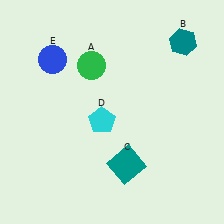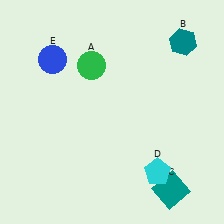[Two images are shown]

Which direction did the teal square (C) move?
The teal square (C) moved right.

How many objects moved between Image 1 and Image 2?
2 objects moved between the two images.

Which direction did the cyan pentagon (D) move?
The cyan pentagon (D) moved right.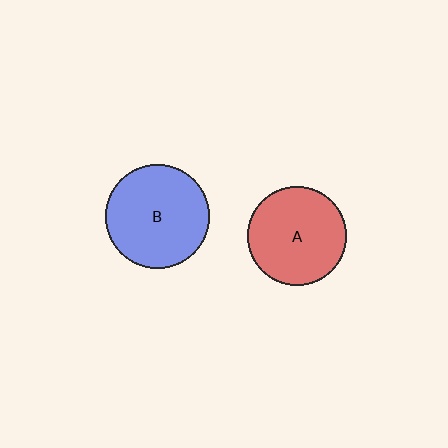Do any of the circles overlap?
No, none of the circles overlap.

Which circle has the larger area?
Circle B (blue).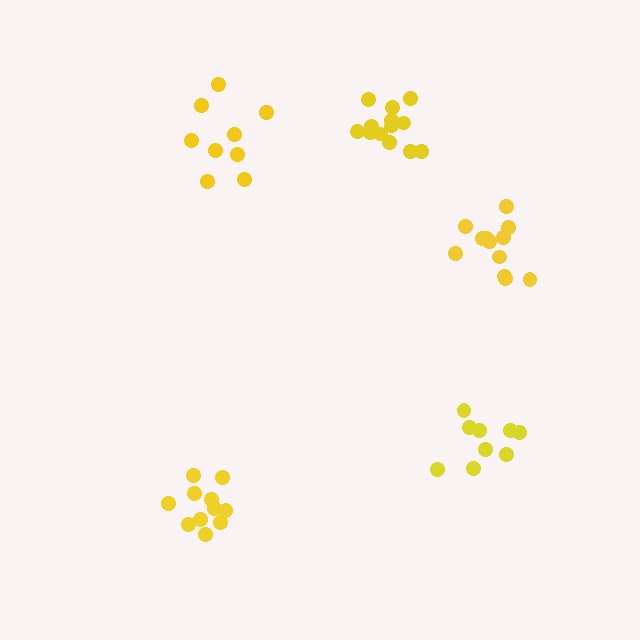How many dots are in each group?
Group 1: 13 dots, Group 2: 9 dots, Group 3: 11 dots, Group 4: 9 dots, Group 5: 12 dots (54 total).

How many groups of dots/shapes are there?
There are 5 groups.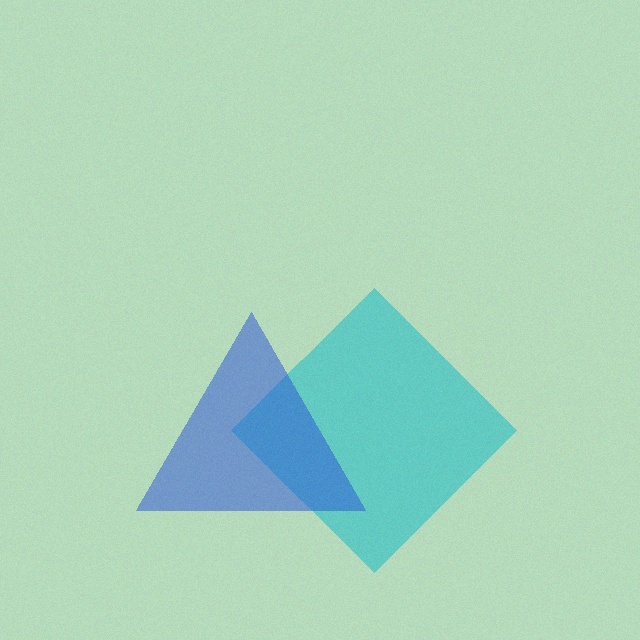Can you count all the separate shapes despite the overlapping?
Yes, there are 2 separate shapes.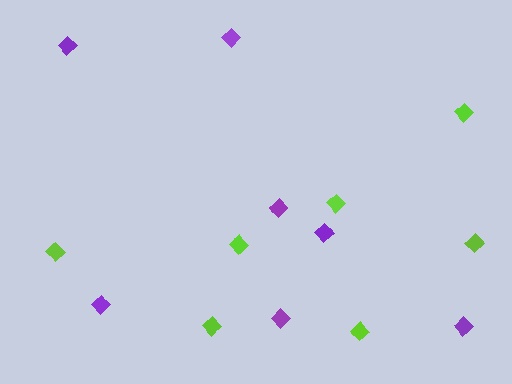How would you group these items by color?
There are 2 groups: one group of lime diamonds (7) and one group of purple diamonds (7).